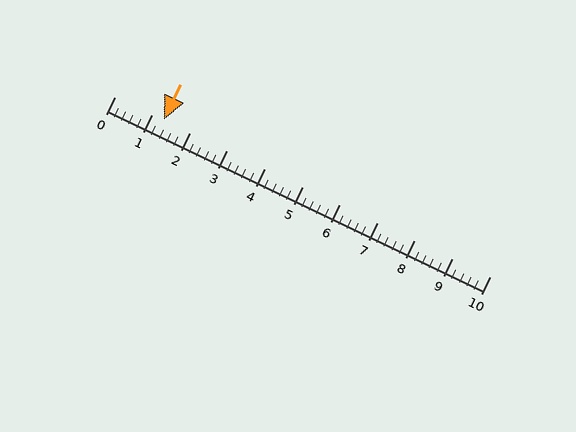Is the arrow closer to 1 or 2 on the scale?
The arrow is closer to 1.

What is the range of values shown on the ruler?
The ruler shows values from 0 to 10.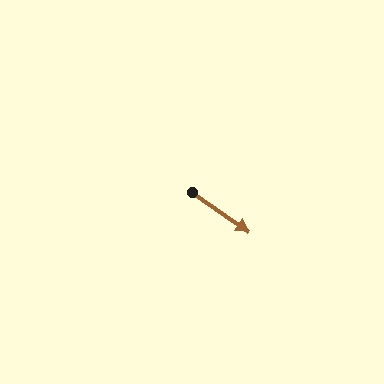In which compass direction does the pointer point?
Southeast.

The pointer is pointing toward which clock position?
Roughly 4 o'clock.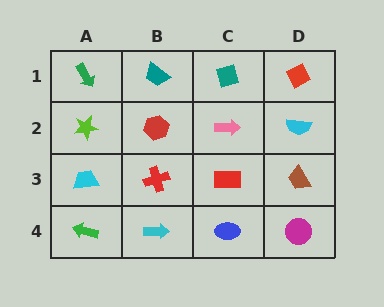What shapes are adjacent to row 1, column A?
A lime star (row 2, column A), a teal trapezoid (row 1, column B).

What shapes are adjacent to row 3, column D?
A cyan semicircle (row 2, column D), a magenta circle (row 4, column D), a red rectangle (row 3, column C).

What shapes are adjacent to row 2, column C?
A teal diamond (row 1, column C), a red rectangle (row 3, column C), a red hexagon (row 2, column B), a cyan semicircle (row 2, column D).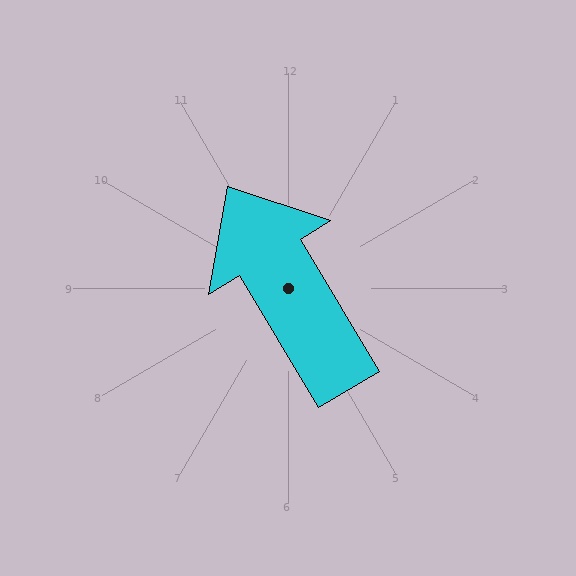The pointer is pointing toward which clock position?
Roughly 11 o'clock.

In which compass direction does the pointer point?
Northwest.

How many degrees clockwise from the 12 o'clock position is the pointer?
Approximately 329 degrees.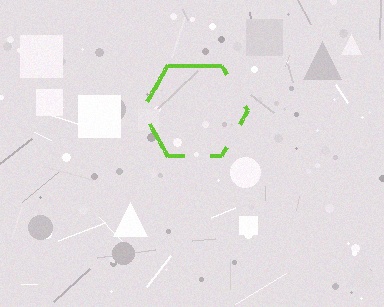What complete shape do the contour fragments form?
The contour fragments form a hexagon.